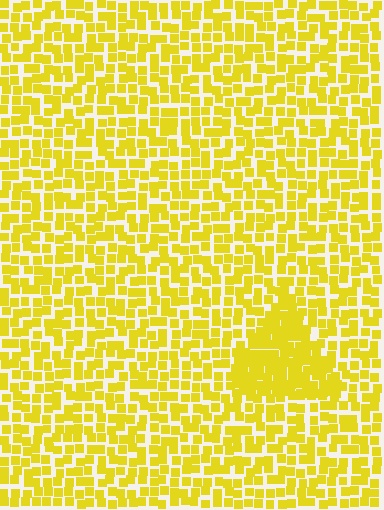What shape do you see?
I see a triangle.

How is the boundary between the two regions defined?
The boundary is defined by a change in element density (approximately 1.9x ratio). All elements are the same color, size, and shape.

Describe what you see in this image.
The image contains small yellow elements arranged at two different densities. A triangle-shaped region is visible where the elements are more densely packed than the surrounding area.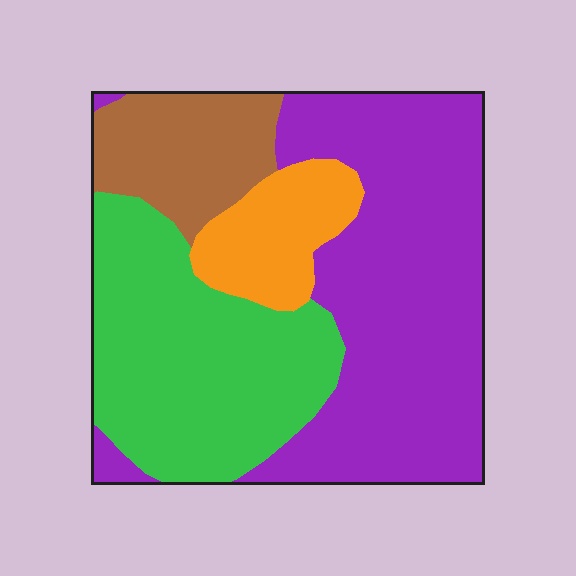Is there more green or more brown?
Green.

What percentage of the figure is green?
Green takes up about one third (1/3) of the figure.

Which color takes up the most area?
Purple, at roughly 45%.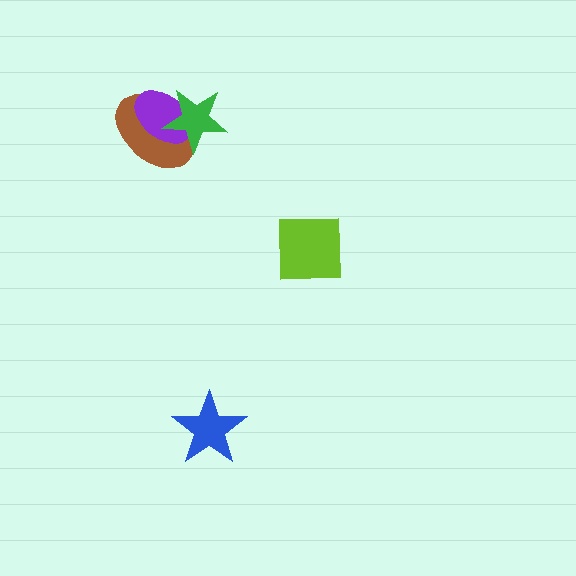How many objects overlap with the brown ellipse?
2 objects overlap with the brown ellipse.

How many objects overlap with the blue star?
0 objects overlap with the blue star.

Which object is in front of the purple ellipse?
The green star is in front of the purple ellipse.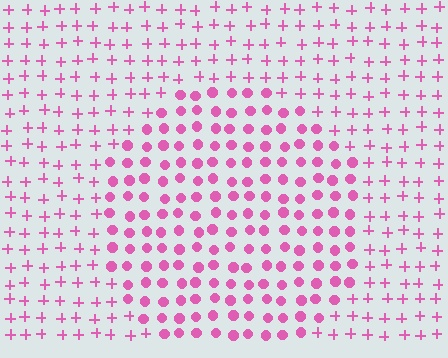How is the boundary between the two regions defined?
The boundary is defined by a change in element shape: circles inside vs. plus signs outside. All elements share the same color and spacing.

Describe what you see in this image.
The image is filled with small pink elements arranged in a uniform grid. A circle-shaped region contains circles, while the surrounding area contains plus signs. The boundary is defined purely by the change in element shape.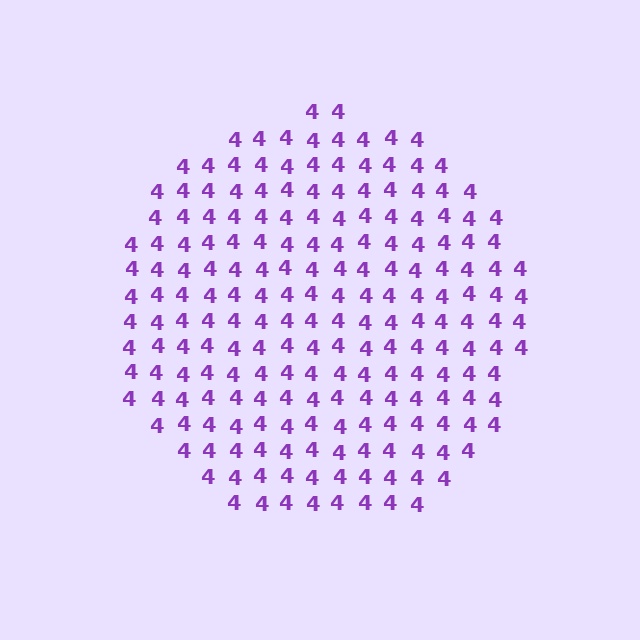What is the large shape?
The large shape is a circle.